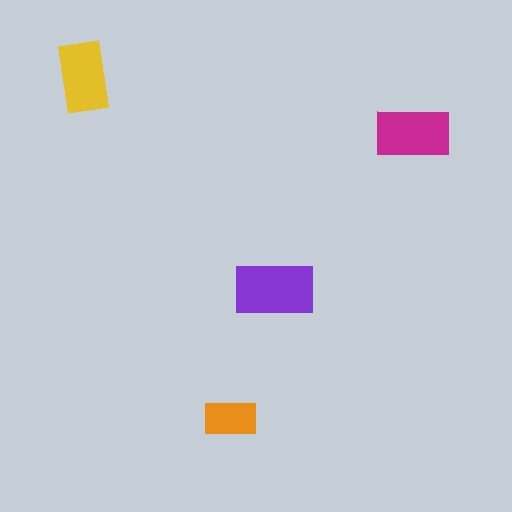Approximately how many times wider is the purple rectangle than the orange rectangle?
About 1.5 times wider.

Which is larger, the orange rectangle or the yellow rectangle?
The yellow one.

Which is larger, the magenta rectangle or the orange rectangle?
The magenta one.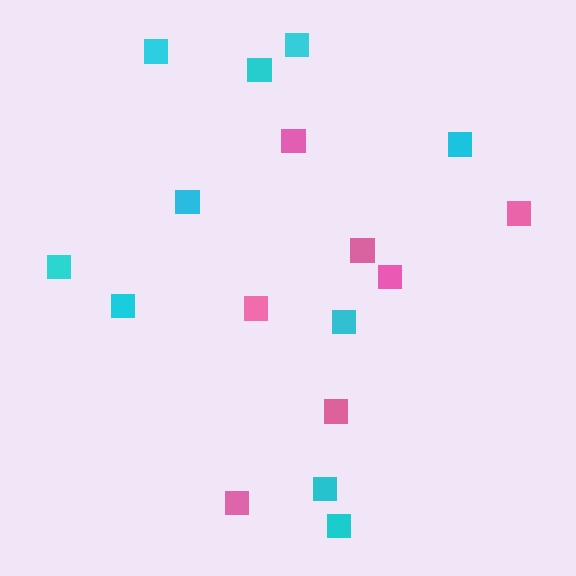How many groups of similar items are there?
There are 2 groups: one group of cyan squares (10) and one group of pink squares (7).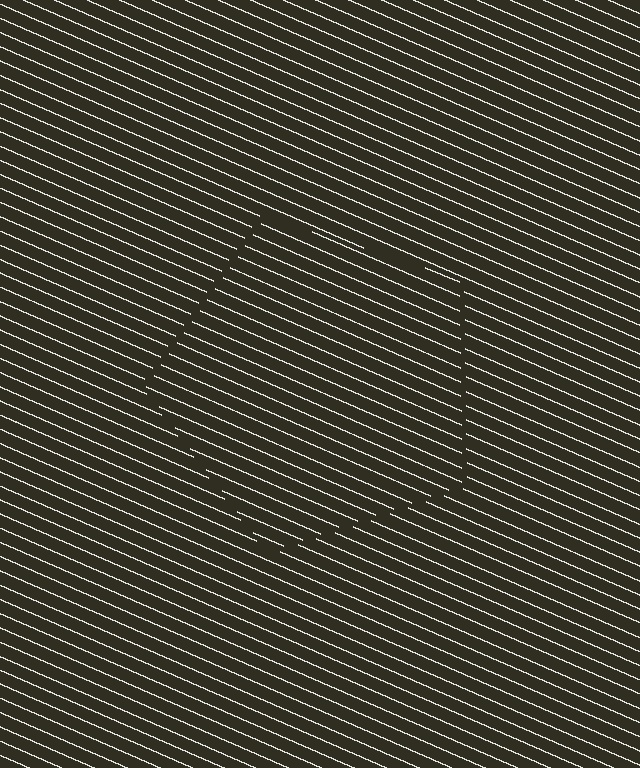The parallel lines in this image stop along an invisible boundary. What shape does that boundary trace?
An illusory pentagon. The interior of the shape contains the same grating, shifted by half a period — the contour is defined by the phase discontinuity where line-ends from the inner and outer gratings abut.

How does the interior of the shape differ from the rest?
The interior of the shape contains the same grating, shifted by half a period — the contour is defined by the phase discontinuity where line-ends from the inner and outer gratings abut.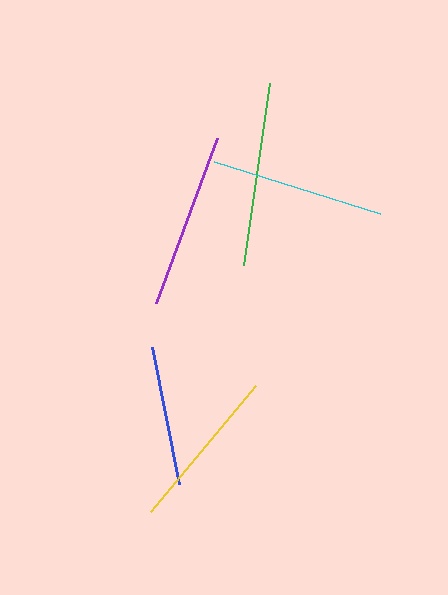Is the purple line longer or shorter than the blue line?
The purple line is longer than the blue line.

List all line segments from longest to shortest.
From longest to shortest: green, purple, cyan, yellow, blue.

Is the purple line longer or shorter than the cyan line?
The purple line is longer than the cyan line.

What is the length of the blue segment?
The blue segment is approximately 140 pixels long.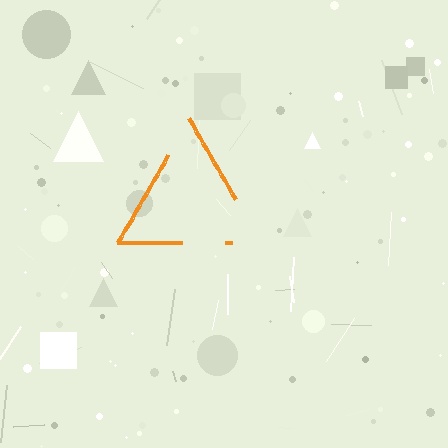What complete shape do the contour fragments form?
The contour fragments form a triangle.